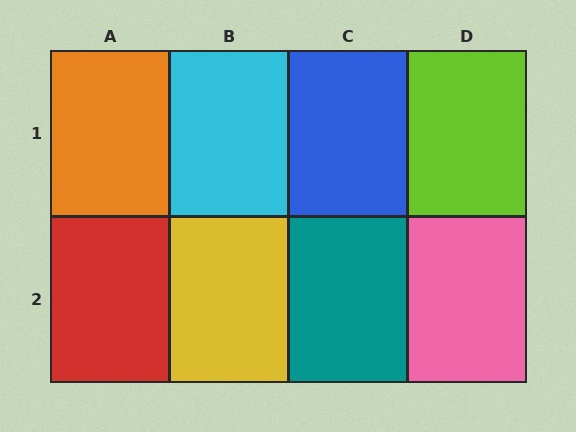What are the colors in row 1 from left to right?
Orange, cyan, blue, lime.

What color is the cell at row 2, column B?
Yellow.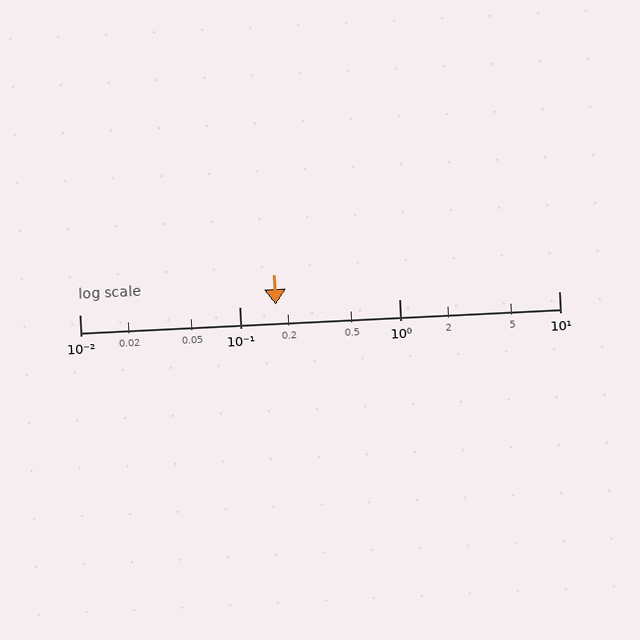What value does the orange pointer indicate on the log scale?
The pointer indicates approximately 0.17.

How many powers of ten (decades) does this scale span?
The scale spans 3 decades, from 0.01 to 10.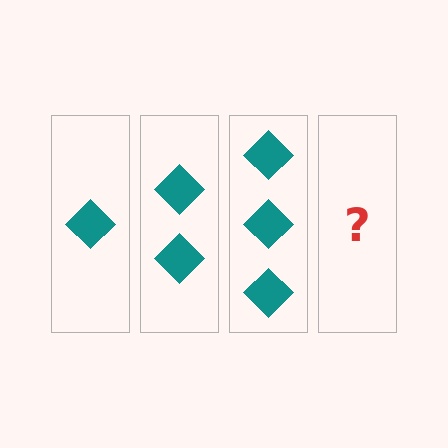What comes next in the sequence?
The next element should be 4 diamonds.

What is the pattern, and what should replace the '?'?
The pattern is that each step adds one more diamond. The '?' should be 4 diamonds.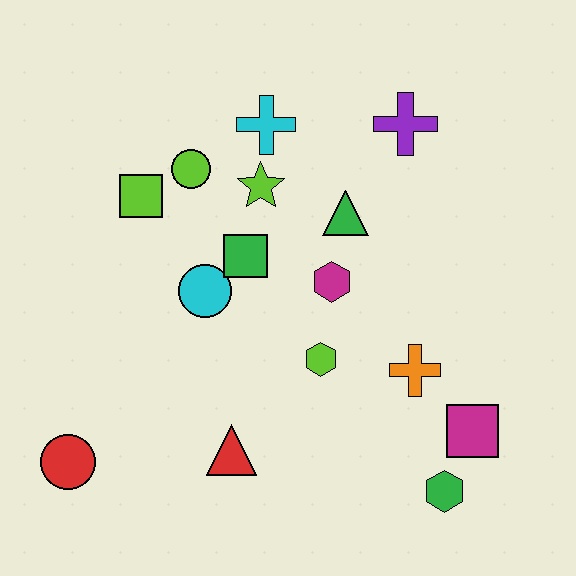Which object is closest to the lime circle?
The lime square is closest to the lime circle.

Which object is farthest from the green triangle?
The red circle is farthest from the green triangle.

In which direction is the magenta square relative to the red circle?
The magenta square is to the right of the red circle.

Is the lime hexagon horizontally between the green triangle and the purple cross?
No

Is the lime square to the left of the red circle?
No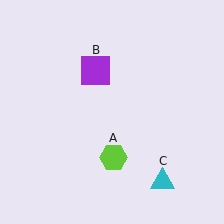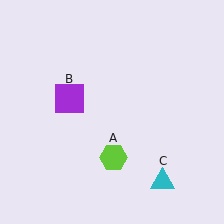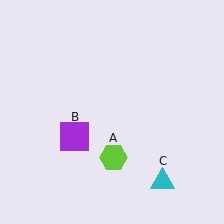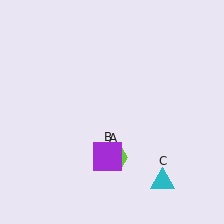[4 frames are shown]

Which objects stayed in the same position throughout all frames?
Lime hexagon (object A) and cyan triangle (object C) remained stationary.